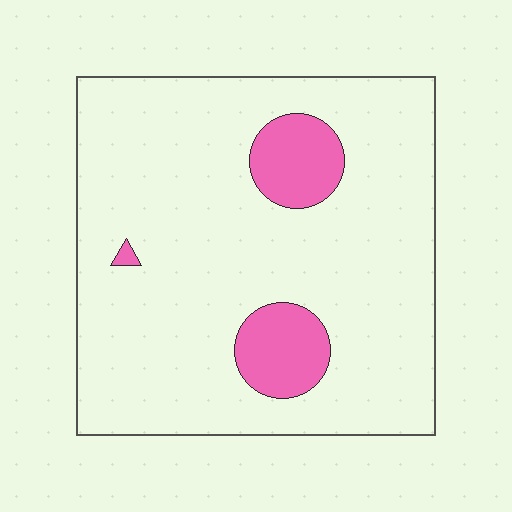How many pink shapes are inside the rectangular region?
3.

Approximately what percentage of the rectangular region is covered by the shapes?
Approximately 10%.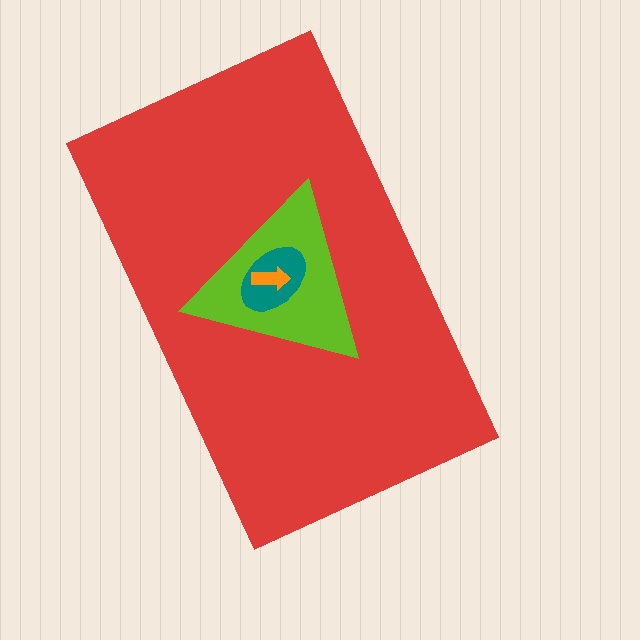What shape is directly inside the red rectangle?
The lime triangle.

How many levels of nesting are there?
4.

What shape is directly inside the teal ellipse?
The orange arrow.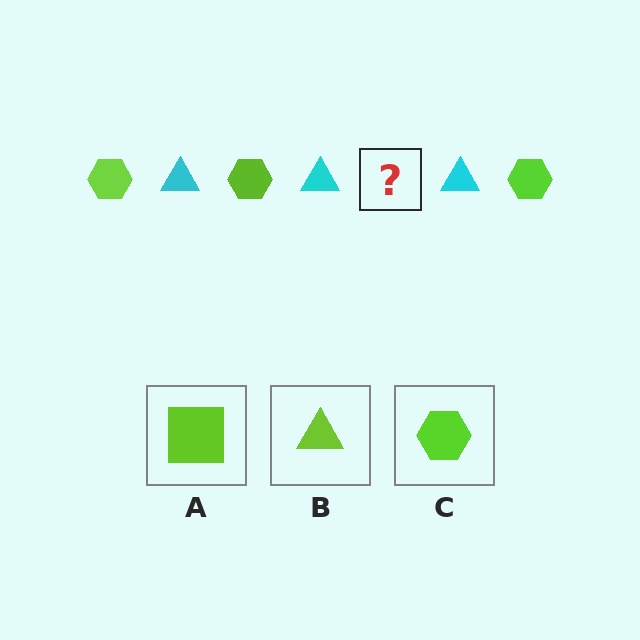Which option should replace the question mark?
Option C.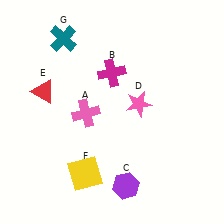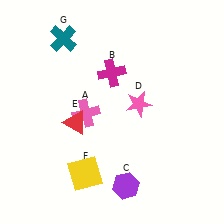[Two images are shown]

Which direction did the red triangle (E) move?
The red triangle (E) moved right.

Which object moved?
The red triangle (E) moved right.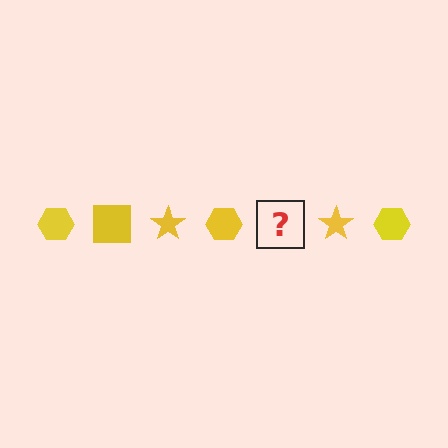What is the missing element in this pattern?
The missing element is a yellow square.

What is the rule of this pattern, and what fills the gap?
The rule is that the pattern cycles through hexagon, square, star shapes in yellow. The gap should be filled with a yellow square.